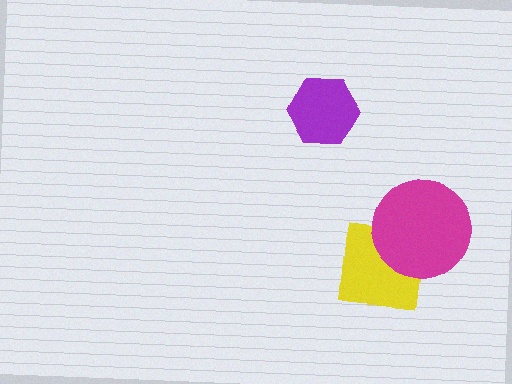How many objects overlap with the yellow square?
1 object overlaps with the yellow square.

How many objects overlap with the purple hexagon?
0 objects overlap with the purple hexagon.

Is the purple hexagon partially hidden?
No, no other shape covers it.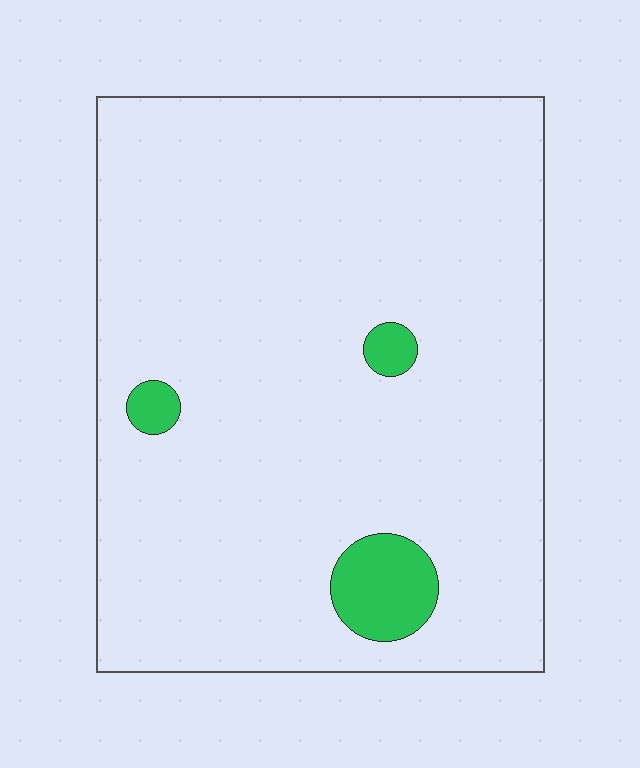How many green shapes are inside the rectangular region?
3.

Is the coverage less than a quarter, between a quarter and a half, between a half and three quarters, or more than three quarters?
Less than a quarter.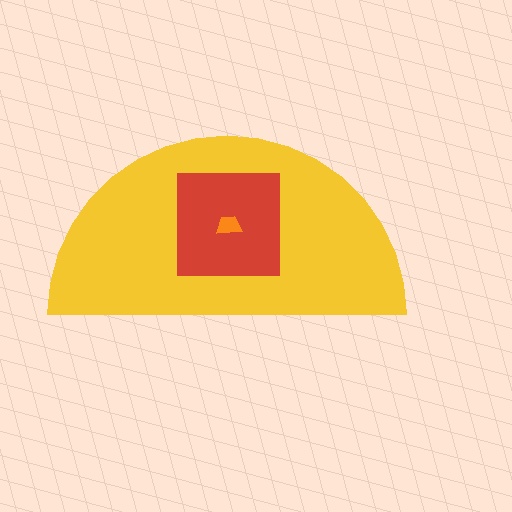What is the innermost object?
The orange trapezoid.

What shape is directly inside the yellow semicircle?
The red square.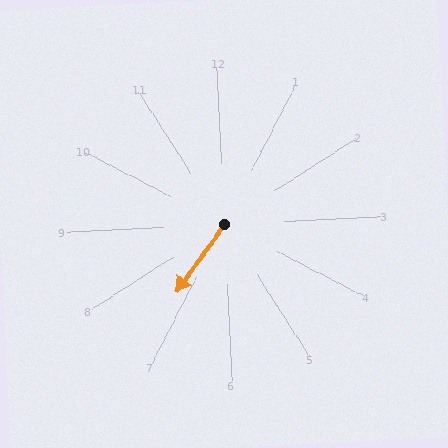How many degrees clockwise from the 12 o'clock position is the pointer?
Approximately 218 degrees.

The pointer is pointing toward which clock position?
Roughly 7 o'clock.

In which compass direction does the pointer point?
Southwest.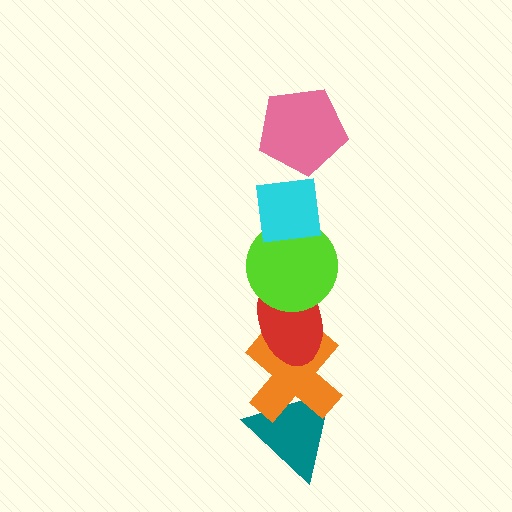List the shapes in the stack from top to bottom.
From top to bottom: the pink pentagon, the cyan square, the lime circle, the red ellipse, the orange cross, the teal triangle.